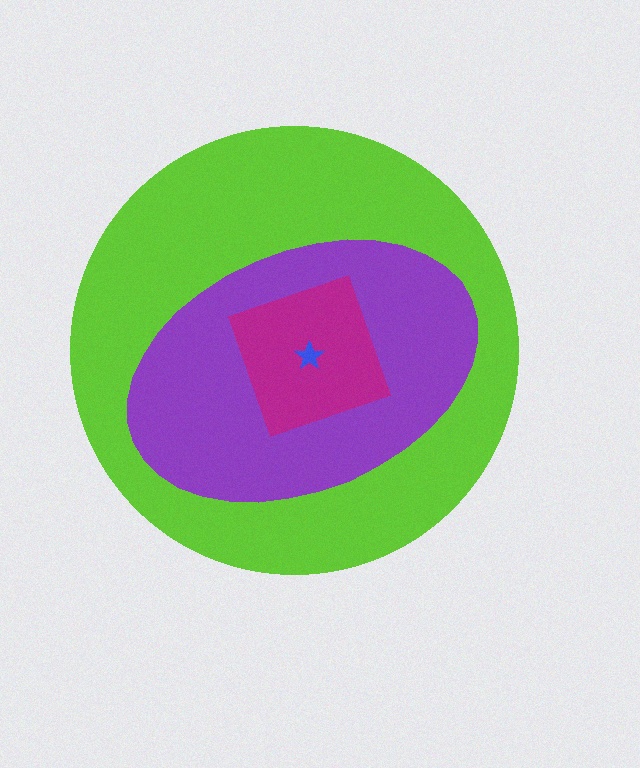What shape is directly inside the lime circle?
The purple ellipse.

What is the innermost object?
The blue star.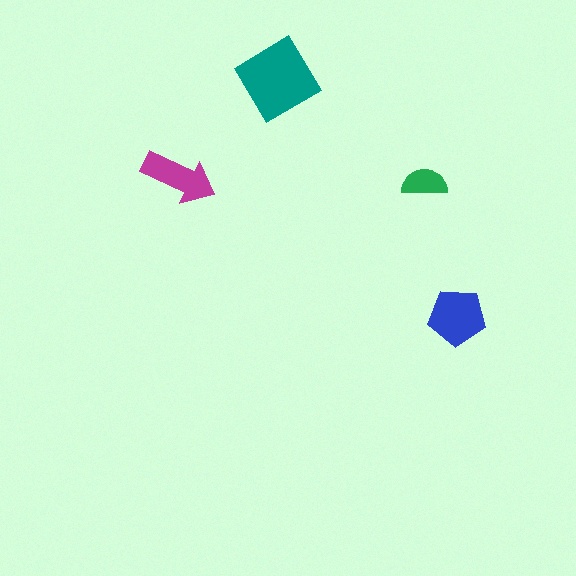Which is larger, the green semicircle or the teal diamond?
The teal diamond.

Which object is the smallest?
The green semicircle.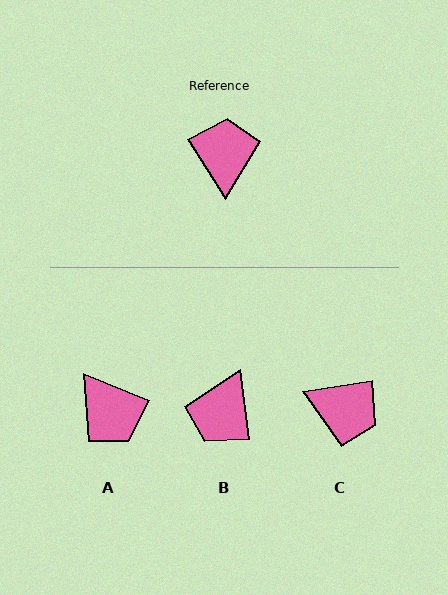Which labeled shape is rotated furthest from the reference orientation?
B, about 155 degrees away.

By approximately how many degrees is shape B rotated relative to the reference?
Approximately 155 degrees counter-clockwise.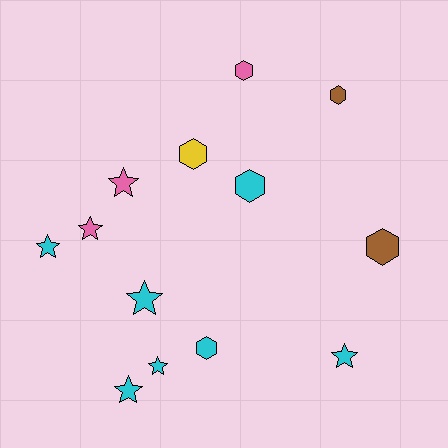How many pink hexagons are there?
There is 1 pink hexagon.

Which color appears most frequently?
Cyan, with 7 objects.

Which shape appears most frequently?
Star, with 7 objects.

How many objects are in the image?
There are 13 objects.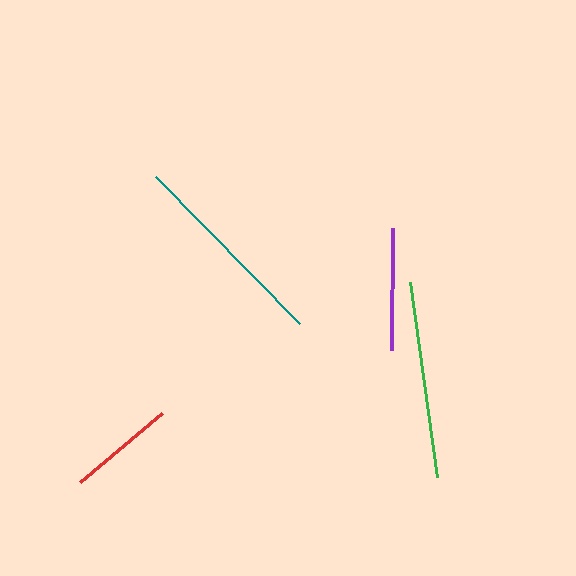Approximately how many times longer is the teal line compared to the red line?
The teal line is approximately 1.9 times the length of the red line.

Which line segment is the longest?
The teal line is the longest at approximately 206 pixels.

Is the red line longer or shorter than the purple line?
The purple line is longer than the red line.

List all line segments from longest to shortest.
From longest to shortest: teal, green, purple, red.